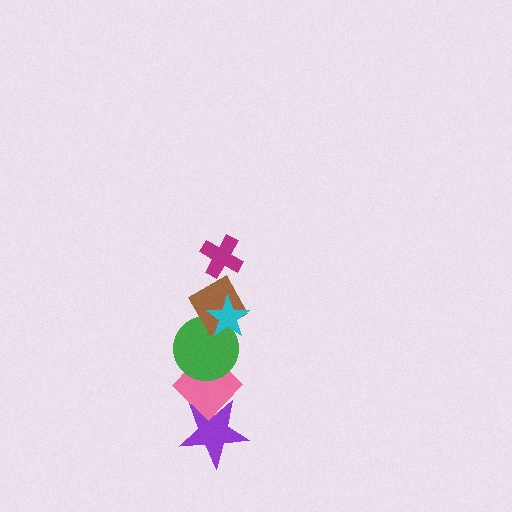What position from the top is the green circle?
The green circle is 4th from the top.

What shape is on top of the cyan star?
The magenta cross is on top of the cyan star.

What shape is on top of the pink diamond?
The green circle is on top of the pink diamond.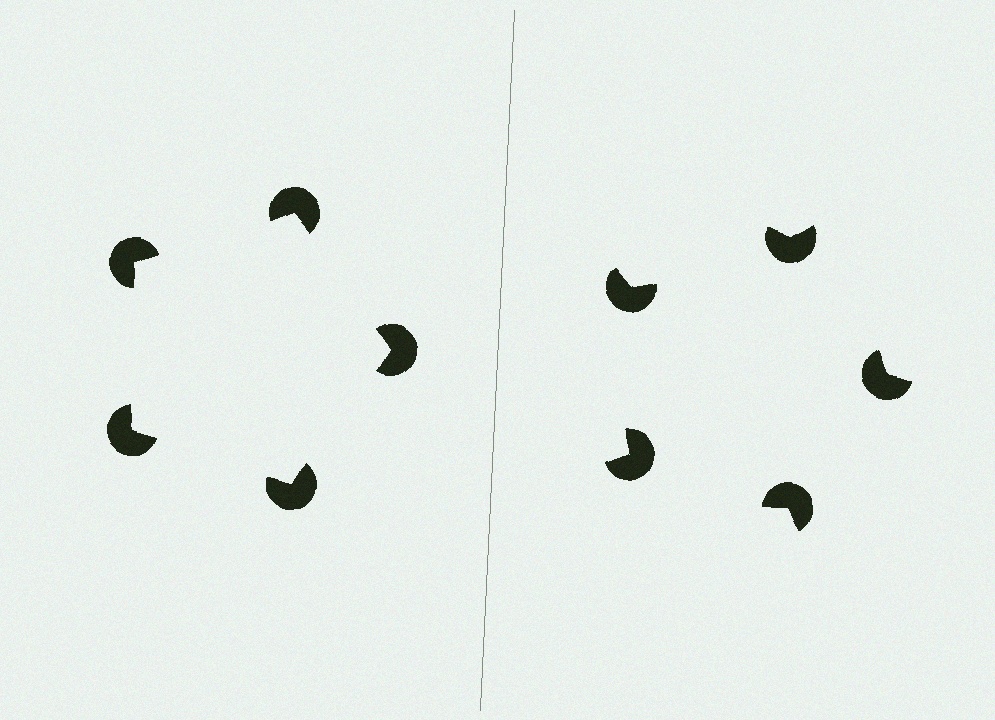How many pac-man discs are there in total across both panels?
10 — 5 on each side.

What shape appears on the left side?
An illusory pentagon.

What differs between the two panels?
The pac-man discs are positioned identically on both sides; only the wedge orientations differ. On the left they align to a pentagon; on the right they are misaligned.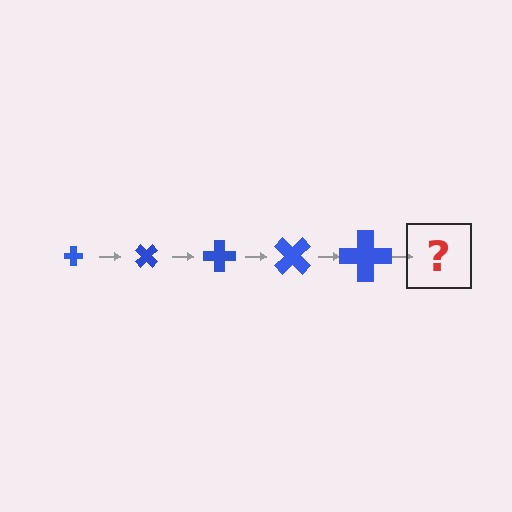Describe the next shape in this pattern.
It should be a cross, larger than the previous one and rotated 225 degrees from the start.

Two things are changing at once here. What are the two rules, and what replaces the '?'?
The two rules are that the cross grows larger each step and it rotates 45 degrees each step. The '?' should be a cross, larger than the previous one and rotated 225 degrees from the start.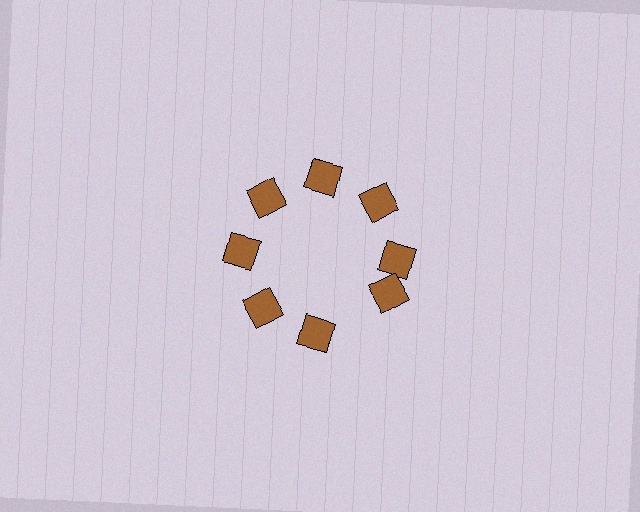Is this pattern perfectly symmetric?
No. The 8 brown diamonds are arranged in a ring, but one element near the 4 o'clock position is rotated out of alignment along the ring, breaking the 8-fold rotational symmetry.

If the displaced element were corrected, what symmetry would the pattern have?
It would have 8-fold rotational symmetry — the pattern would map onto itself every 45 degrees.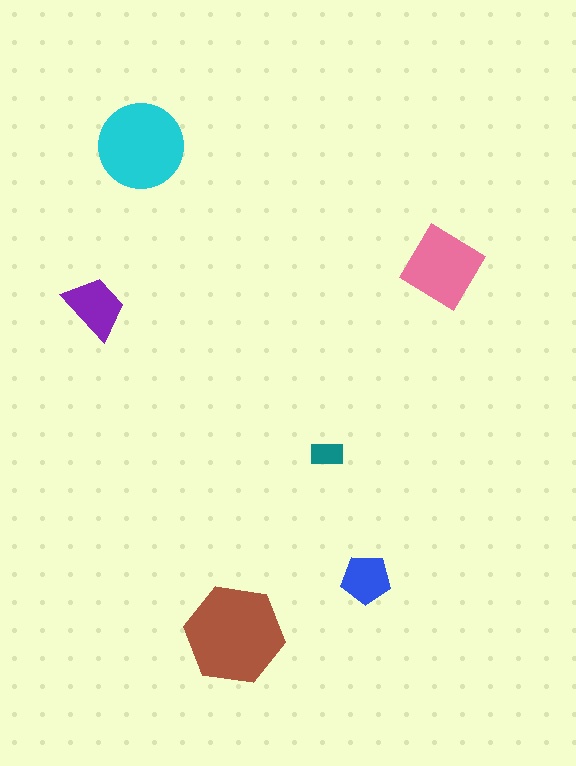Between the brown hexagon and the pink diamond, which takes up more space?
The brown hexagon.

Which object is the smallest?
The teal rectangle.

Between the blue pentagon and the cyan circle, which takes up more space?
The cyan circle.